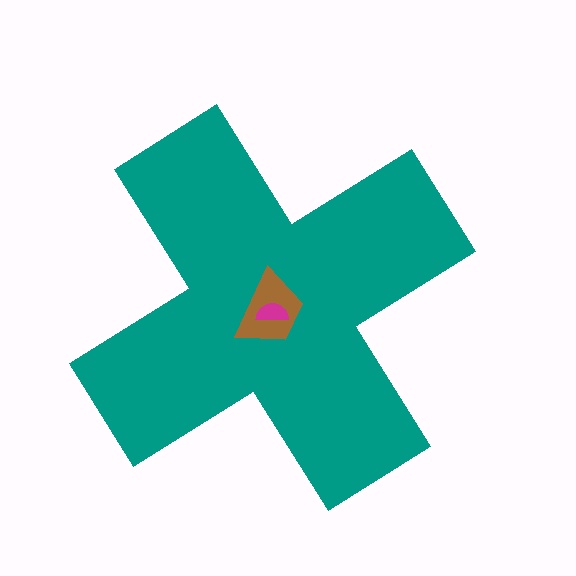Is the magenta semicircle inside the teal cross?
Yes.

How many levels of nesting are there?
3.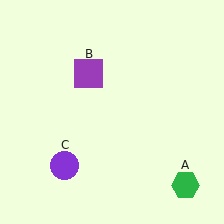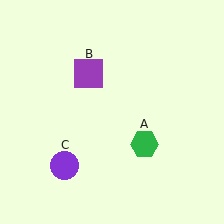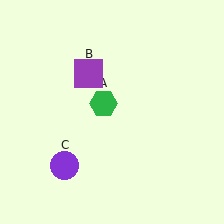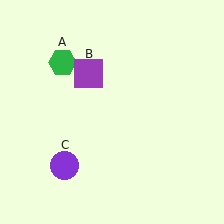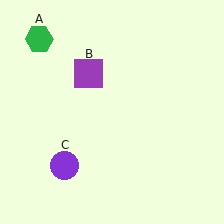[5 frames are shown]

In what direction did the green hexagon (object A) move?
The green hexagon (object A) moved up and to the left.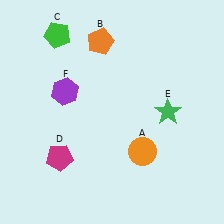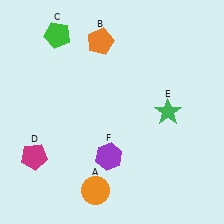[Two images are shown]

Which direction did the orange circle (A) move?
The orange circle (A) moved left.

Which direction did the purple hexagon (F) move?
The purple hexagon (F) moved down.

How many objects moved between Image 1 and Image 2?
3 objects moved between the two images.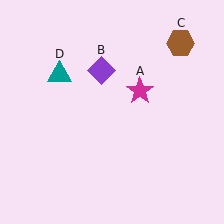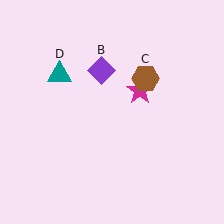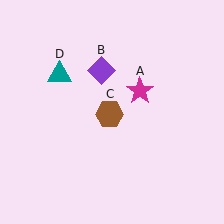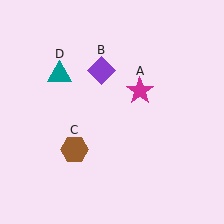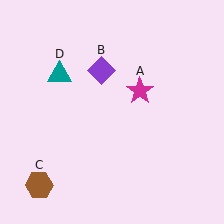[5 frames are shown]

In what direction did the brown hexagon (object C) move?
The brown hexagon (object C) moved down and to the left.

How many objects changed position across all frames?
1 object changed position: brown hexagon (object C).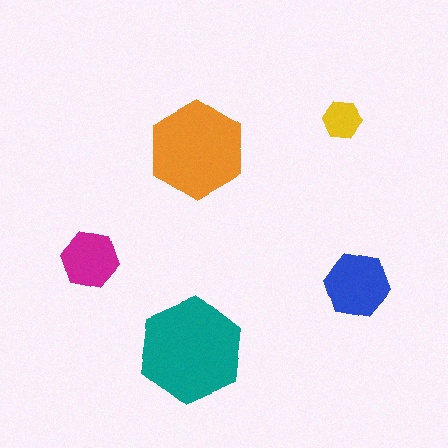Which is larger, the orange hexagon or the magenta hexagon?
The orange one.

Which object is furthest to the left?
The magenta hexagon is leftmost.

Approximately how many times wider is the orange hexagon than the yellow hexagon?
About 2.5 times wider.